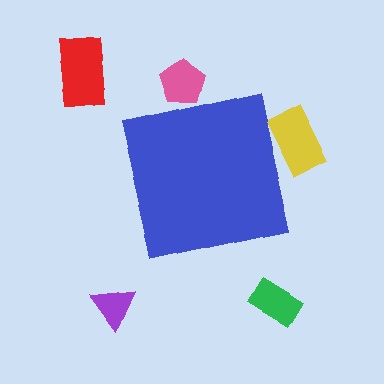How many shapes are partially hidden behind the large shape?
2 shapes are partially hidden.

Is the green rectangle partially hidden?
No, the green rectangle is fully visible.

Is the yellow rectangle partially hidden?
Yes, the yellow rectangle is partially hidden behind the blue square.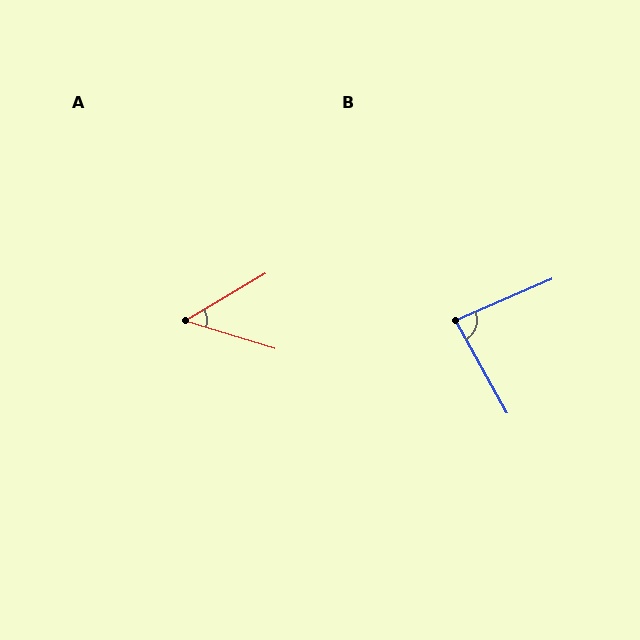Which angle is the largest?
B, at approximately 84 degrees.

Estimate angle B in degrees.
Approximately 84 degrees.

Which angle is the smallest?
A, at approximately 47 degrees.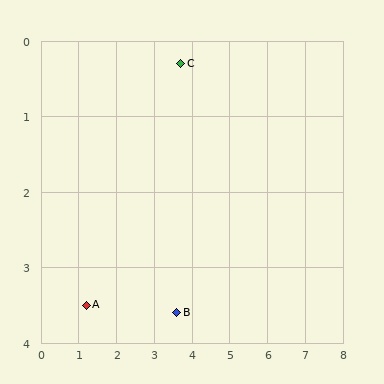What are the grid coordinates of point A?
Point A is at approximately (1.2, 3.5).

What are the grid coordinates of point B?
Point B is at approximately (3.6, 3.6).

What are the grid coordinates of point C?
Point C is at approximately (3.7, 0.3).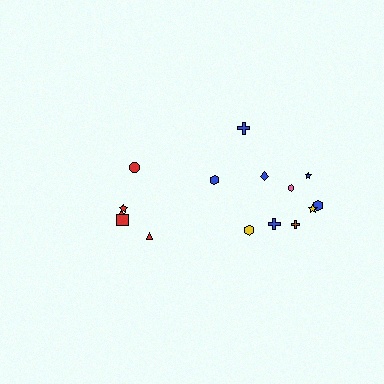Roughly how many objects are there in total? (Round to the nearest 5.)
Roughly 15 objects in total.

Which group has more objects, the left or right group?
The right group.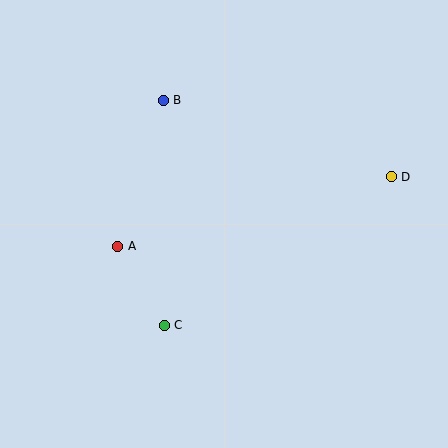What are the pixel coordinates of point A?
Point A is at (118, 246).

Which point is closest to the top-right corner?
Point D is closest to the top-right corner.